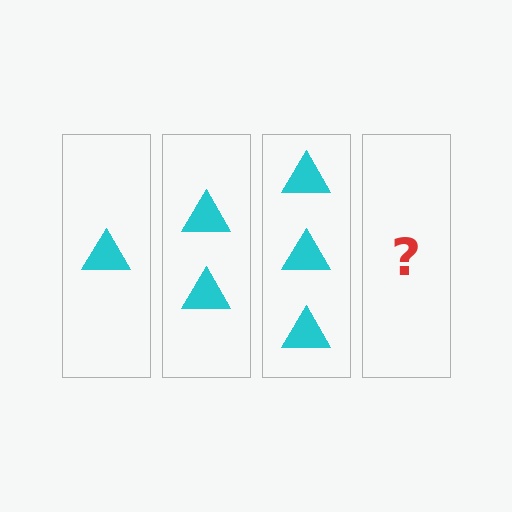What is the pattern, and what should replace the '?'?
The pattern is that each step adds one more triangle. The '?' should be 4 triangles.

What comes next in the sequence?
The next element should be 4 triangles.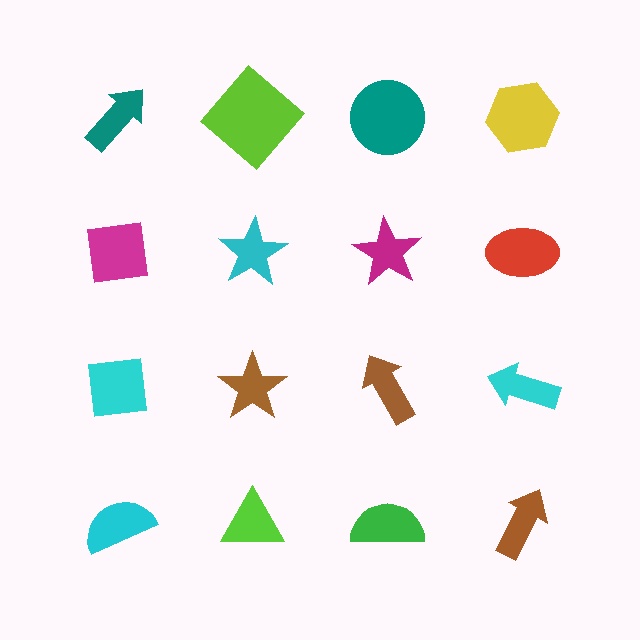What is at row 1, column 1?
A teal arrow.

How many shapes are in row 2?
4 shapes.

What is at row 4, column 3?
A green semicircle.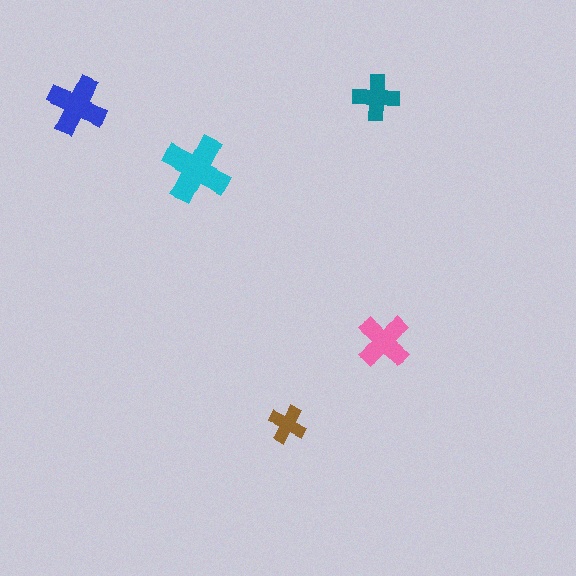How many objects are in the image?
There are 5 objects in the image.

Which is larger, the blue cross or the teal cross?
The blue one.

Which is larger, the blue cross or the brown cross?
The blue one.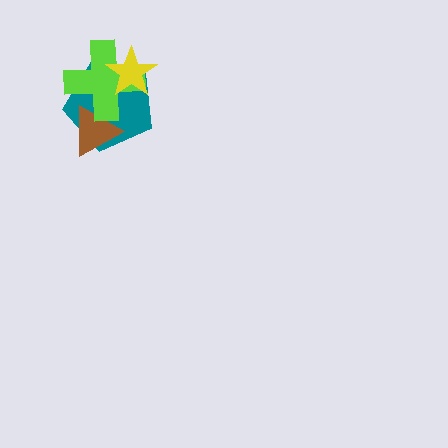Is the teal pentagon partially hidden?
Yes, it is partially covered by another shape.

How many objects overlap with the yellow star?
2 objects overlap with the yellow star.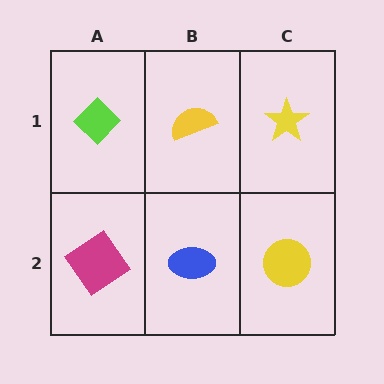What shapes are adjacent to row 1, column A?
A magenta diamond (row 2, column A), a yellow semicircle (row 1, column B).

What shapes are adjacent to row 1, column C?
A yellow circle (row 2, column C), a yellow semicircle (row 1, column B).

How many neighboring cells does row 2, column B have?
3.